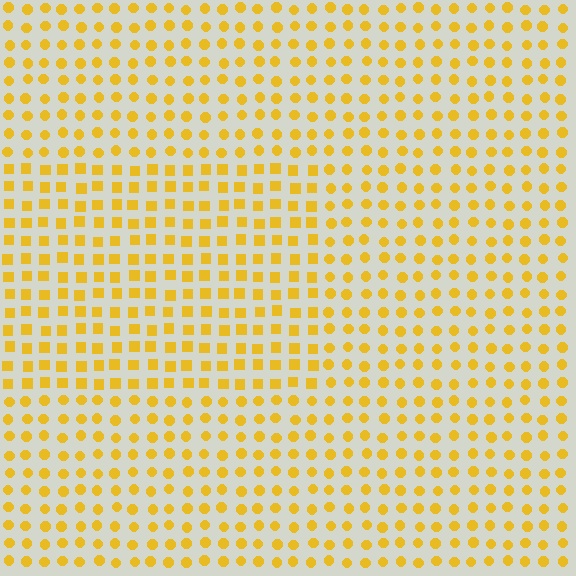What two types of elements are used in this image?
The image uses squares inside the rectangle region and circles outside it.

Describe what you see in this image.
The image is filled with small yellow elements arranged in a uniform grid. A rectangle-shaped region contains squares, while the surrounding area contains circles. The boundary is defined purely by the change in element shape.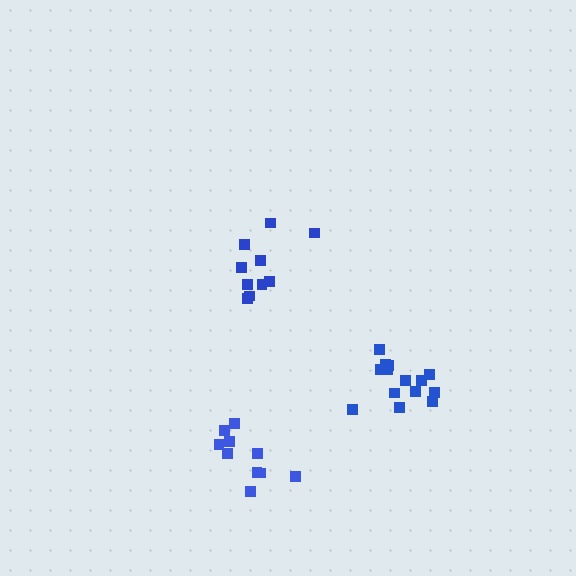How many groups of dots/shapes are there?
There are 3 groups.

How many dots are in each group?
Group 1: 10 dots, Group 2: 10 dots, Group 3: 14 dots (34 total).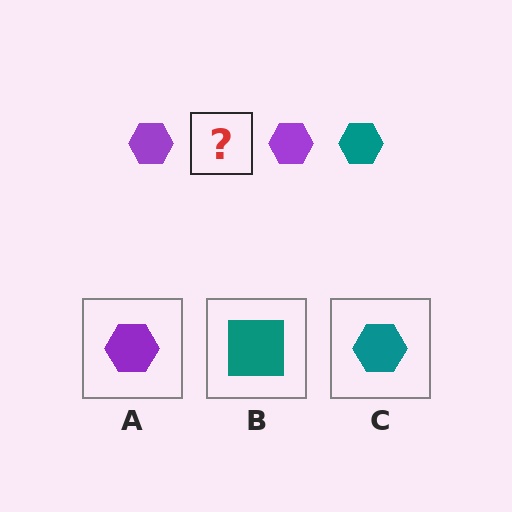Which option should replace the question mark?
Option C.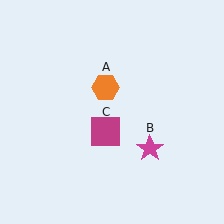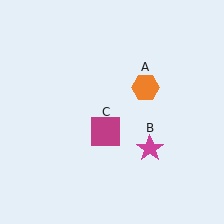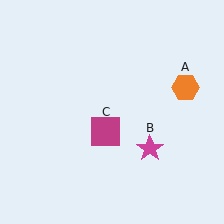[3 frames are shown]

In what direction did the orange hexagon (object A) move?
The orange hexagon (object A) moved right.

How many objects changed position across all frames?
1 object changed position: orange hexagon (object A).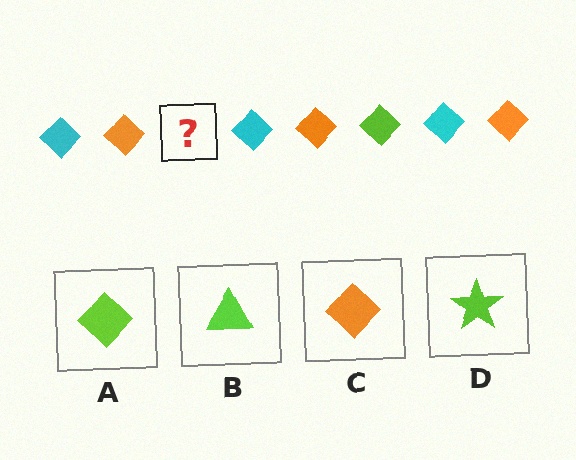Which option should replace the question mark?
Option A.